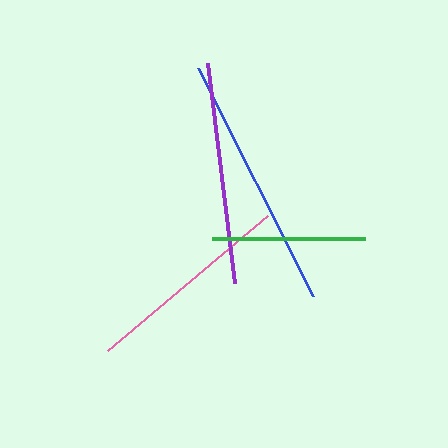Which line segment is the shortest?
The green line is the shortest at approximately 152 pixels.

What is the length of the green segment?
The green segment is approximately 152 pixels long.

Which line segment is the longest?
The blue line is the longest at approximately 256 pixels.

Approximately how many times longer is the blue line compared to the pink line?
The blue line is approximately 1.2 times the length of the pink line.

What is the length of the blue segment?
The blue segment is approximately 256 pixels long.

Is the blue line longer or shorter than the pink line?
The blue line is longer than the pink line.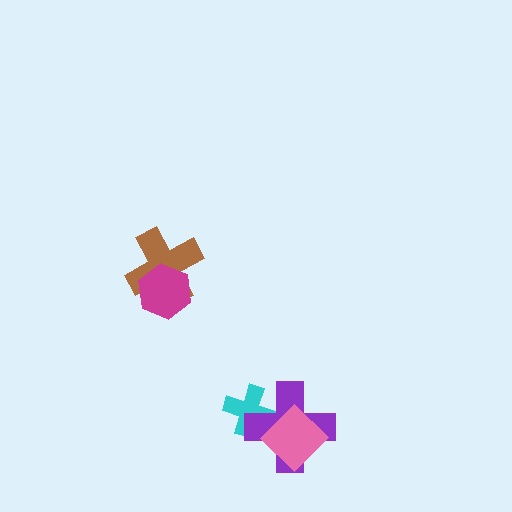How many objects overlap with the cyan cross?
2 objects overlap with the cyan cross.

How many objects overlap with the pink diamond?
2 objects overlap with the pink diamond.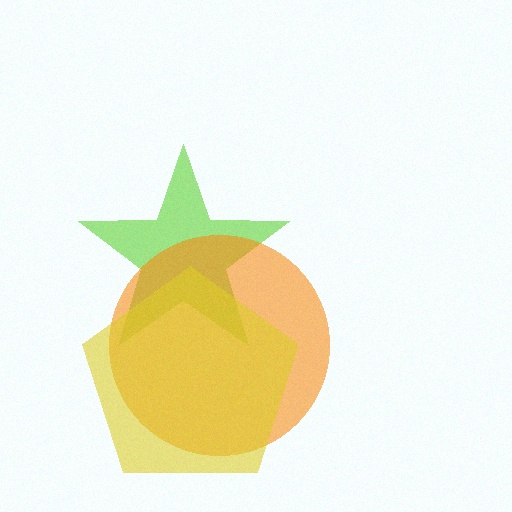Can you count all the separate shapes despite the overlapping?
Yes, there are 3 separate shapes.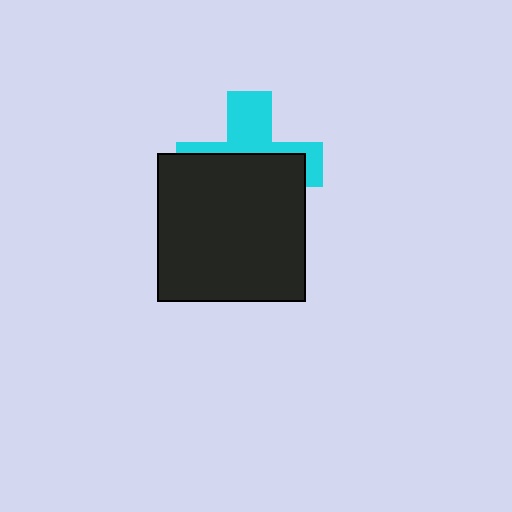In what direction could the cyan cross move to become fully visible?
The cyan cross could move up. That would shift it out from behind the black square entirely.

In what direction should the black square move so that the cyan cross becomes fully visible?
The black square should move down. That is the shortest direction to clear the overlap and leave the cyan cross fully visible.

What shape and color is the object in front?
The object in front is a black square.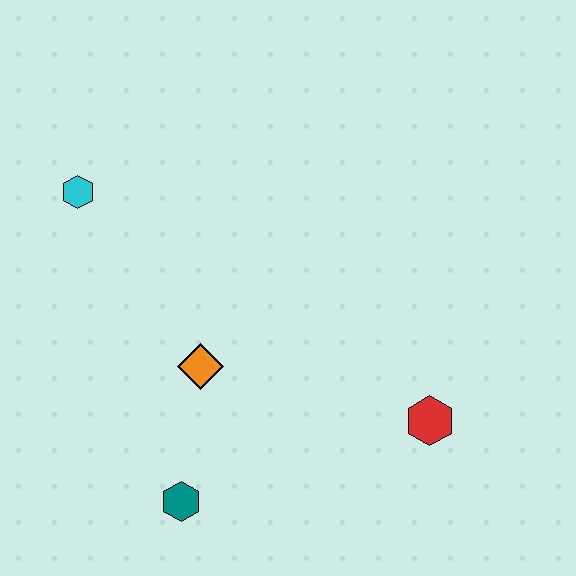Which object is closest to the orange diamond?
The teal hexagon is closest to the orange diamond.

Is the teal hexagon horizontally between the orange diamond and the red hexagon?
No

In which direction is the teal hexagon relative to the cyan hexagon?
The teal hexagon is below the cyan hexagon.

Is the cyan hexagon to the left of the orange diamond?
Yes